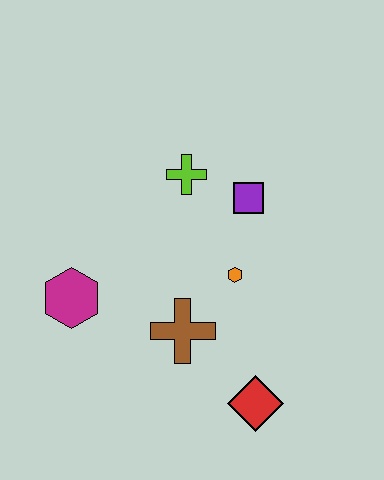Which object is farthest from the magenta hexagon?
The red diamond is farthest from the magenta hexagon.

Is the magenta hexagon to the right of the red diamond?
No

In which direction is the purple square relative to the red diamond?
The purple square is above the red diamond.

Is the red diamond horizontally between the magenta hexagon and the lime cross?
No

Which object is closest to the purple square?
The lime cross is closest to the purple square.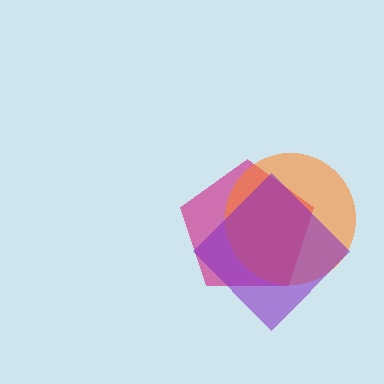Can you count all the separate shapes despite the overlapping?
Yes, there are 3 separate shapes.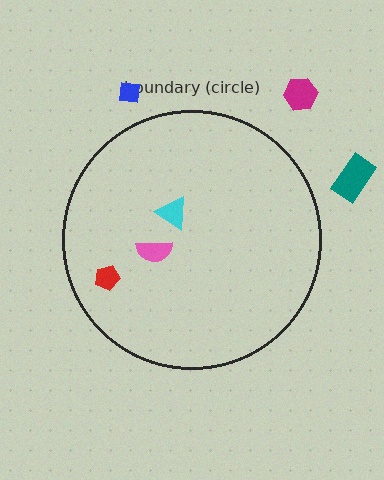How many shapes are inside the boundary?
3 inside, 3 outside.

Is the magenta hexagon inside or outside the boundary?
Outside.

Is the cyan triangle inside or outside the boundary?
Inside.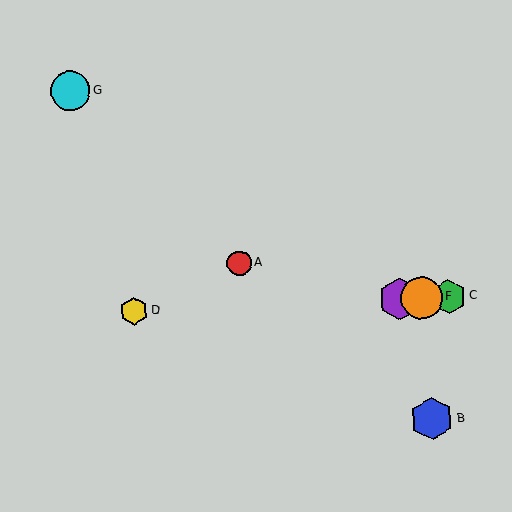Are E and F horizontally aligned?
Yes, both are at y≈299.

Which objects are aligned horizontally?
Objects C, D, E, F are aligned horizontally.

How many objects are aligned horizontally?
4 objects (C, D, E, F) are aligned horizontally.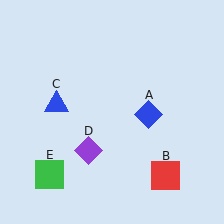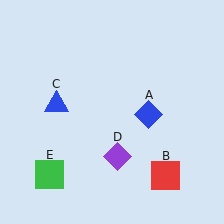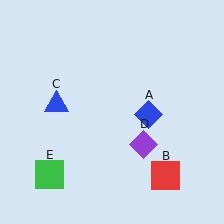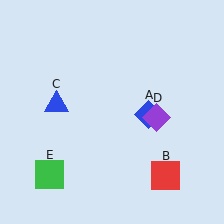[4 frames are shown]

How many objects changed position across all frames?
1 object changed position: purple diamond (object D).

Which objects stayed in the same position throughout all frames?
Blue diamond (object A) and red square (object B) and blue triangle (object C) and green square (object E) remained stationary.